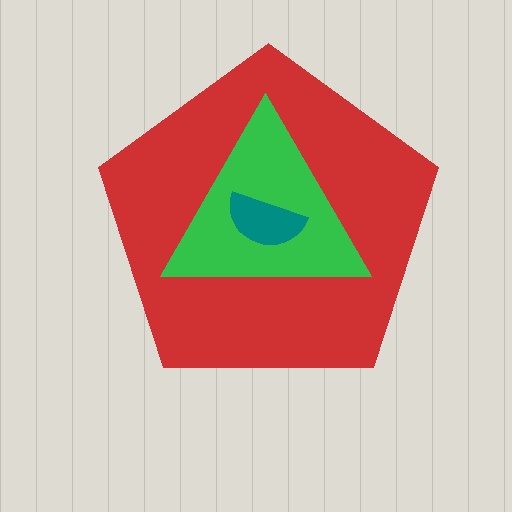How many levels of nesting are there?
3.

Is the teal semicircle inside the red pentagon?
Yes.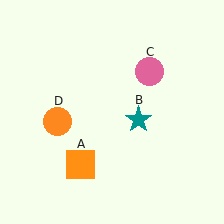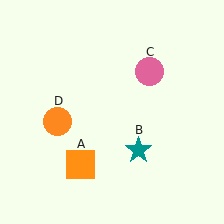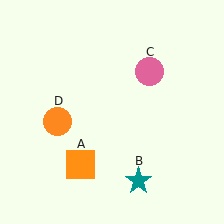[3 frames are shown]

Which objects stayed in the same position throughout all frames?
Orange square (object A) and pink circle (object C) and orange circle (object D) remained stationary.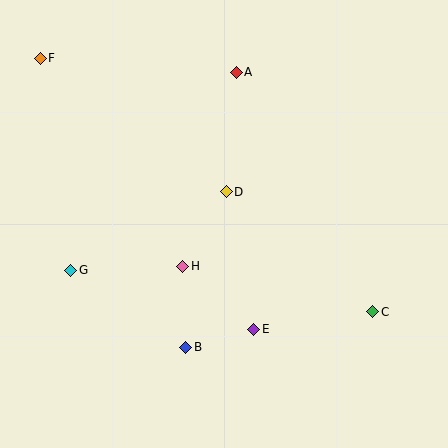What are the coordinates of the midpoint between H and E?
The midpoint between H and E is at (218, 298).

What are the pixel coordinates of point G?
Point G is at (71, 270).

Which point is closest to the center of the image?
Point D at (226, 192) is closest to the center.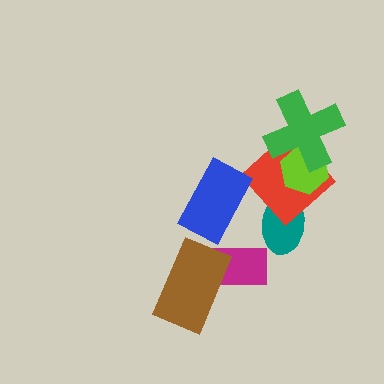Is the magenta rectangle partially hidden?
Yes, it is partially covered by another shape.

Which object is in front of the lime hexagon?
The green cross is in front of the lime hexagon.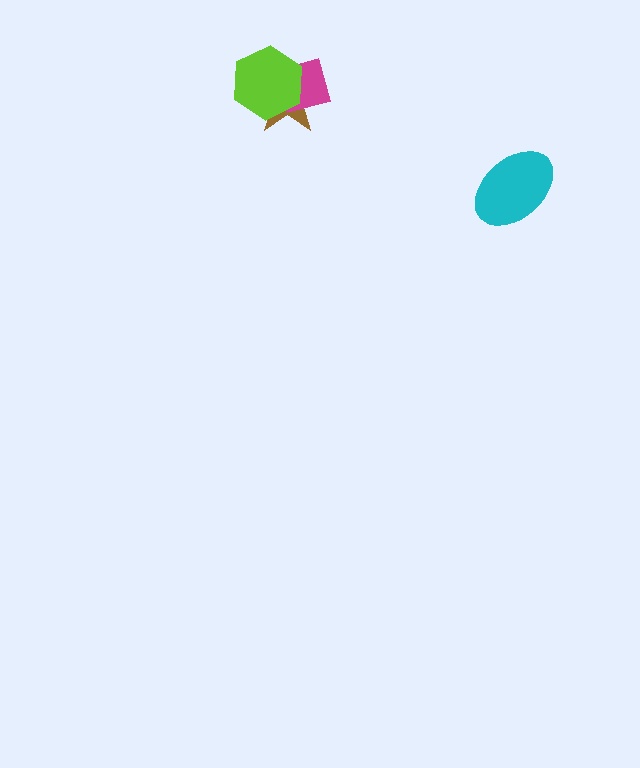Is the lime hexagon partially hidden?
No, no other shape covers it.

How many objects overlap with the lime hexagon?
2 objects overlap with the lime hexagon.